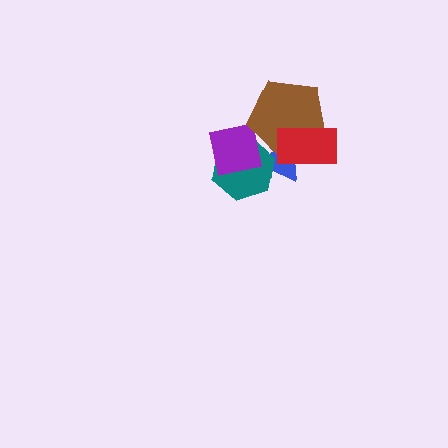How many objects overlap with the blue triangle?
4 objects overlap with the blue triangle.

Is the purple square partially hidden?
Yes, it is partially covered by another shape.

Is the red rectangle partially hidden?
No, no other shape covers it.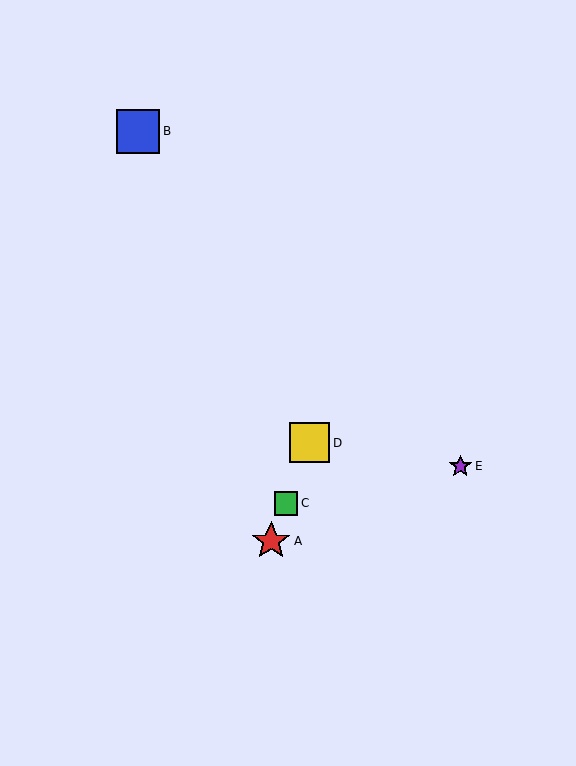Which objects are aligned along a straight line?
Objects A, C, D are aligned along a straight line.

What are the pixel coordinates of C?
Object C is at (286, 503).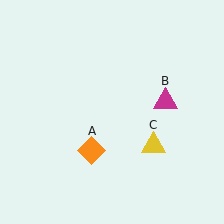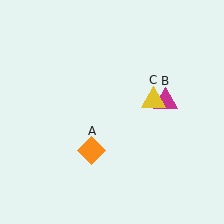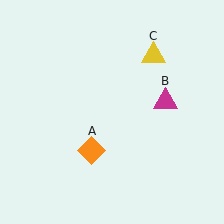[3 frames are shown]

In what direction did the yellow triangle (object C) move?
The yellow triangle (object C) moved up.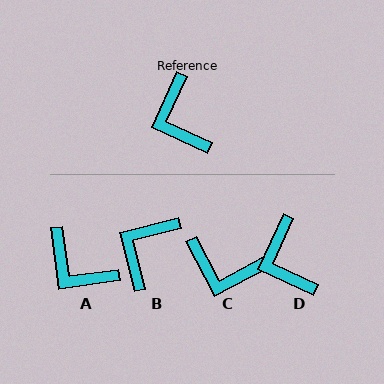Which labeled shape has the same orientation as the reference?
D.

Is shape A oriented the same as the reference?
No, it is off by about 32 degrees.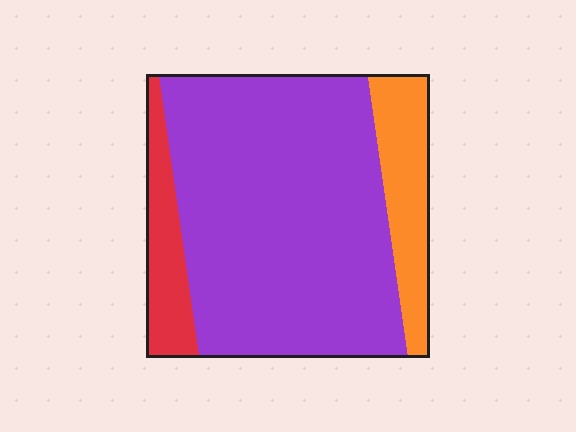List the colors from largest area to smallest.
From largest to smallest: purple, orange, red.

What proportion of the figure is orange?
Orange takes up less than a quarter of the figure.